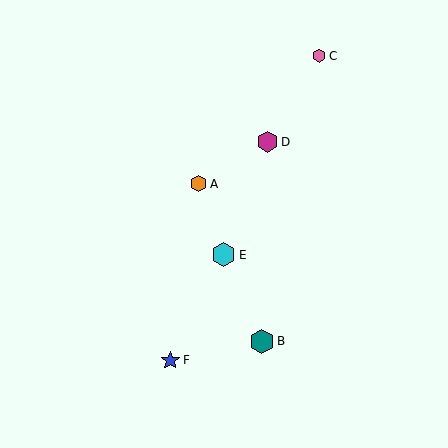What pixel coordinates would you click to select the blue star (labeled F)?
Click at (170, 360) to select the blue star F.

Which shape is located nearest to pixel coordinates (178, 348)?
The blue star (labeled F) at (170, 360) is nearest to that location.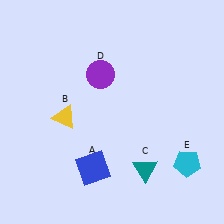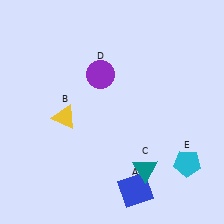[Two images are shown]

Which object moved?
The blue square (A) moved right.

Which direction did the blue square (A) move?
The blue square (A) moved right.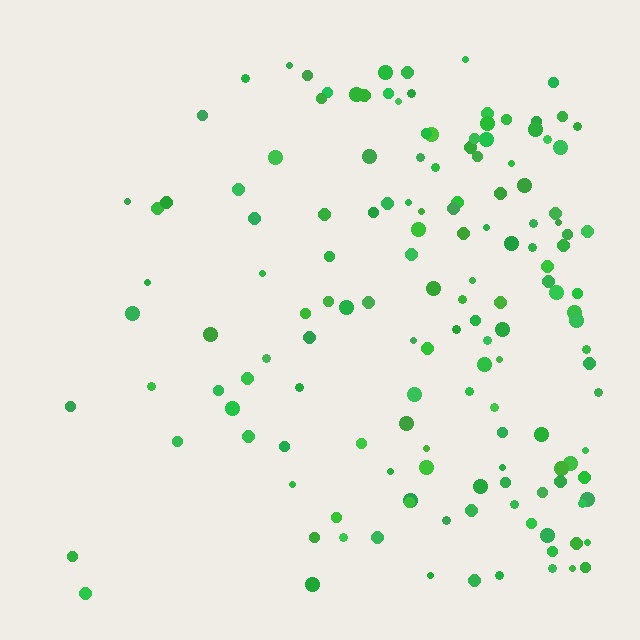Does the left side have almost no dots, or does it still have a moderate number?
Still a moderate number, just noticeably fewer than the right.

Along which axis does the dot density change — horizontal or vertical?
Horizontal.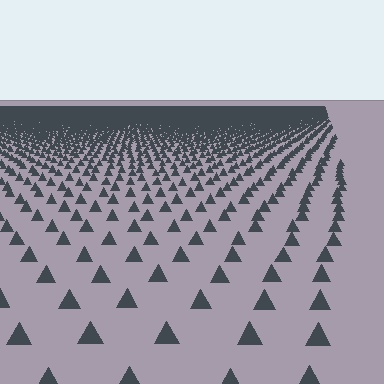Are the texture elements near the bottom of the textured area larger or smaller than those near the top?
Larger. Near the bottom, elements are closer to the viewer and appear at a bigger on-screen size.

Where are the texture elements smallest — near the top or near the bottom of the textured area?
Near the top.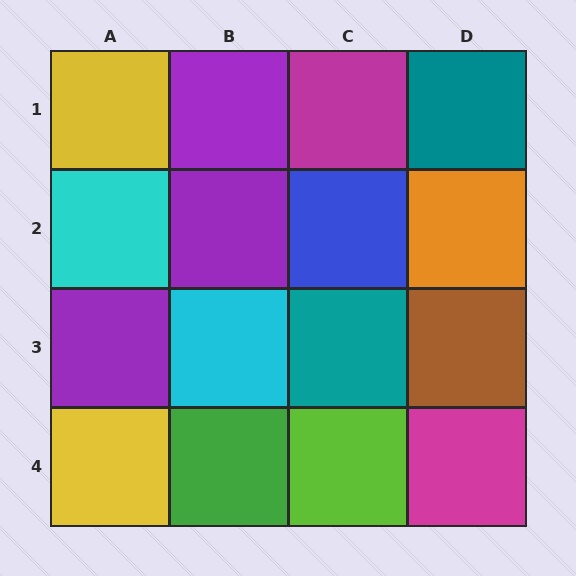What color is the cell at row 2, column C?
Blue.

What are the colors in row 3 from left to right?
Purple, cyan, teal, brown.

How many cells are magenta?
2 cells are magenta.